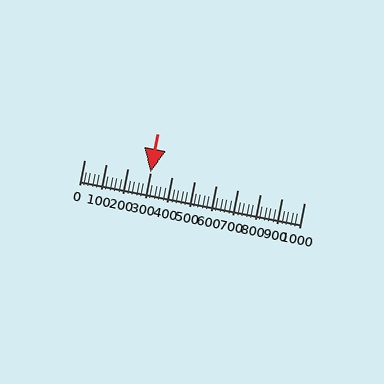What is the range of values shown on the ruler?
The ruler shows values from 0 to 1000.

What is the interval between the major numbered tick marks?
The major tick marks are spaced 100 units apart.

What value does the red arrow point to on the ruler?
The red arrow points to approximately 300.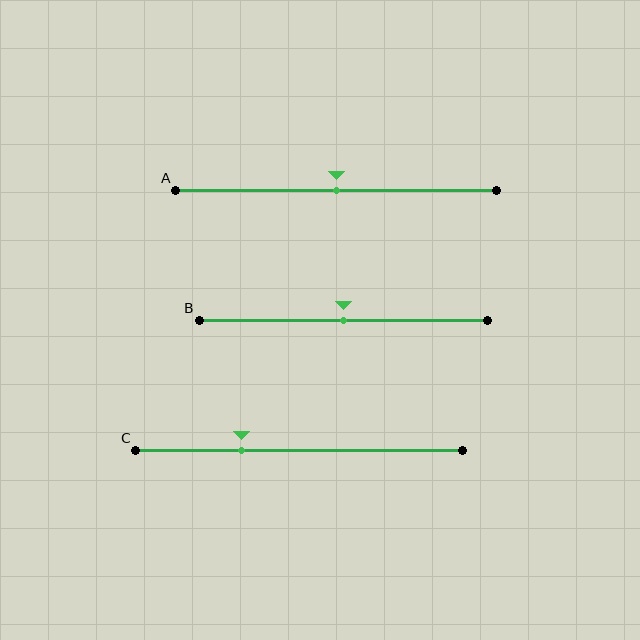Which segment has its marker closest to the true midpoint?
Segment A has its marker closest to the true midpoint.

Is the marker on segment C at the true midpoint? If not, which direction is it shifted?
No, the marker on segment C is shifted to the left by about 18% of the segment length.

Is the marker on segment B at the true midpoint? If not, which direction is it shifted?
Yes, the marker on segment B is at the true midpoint.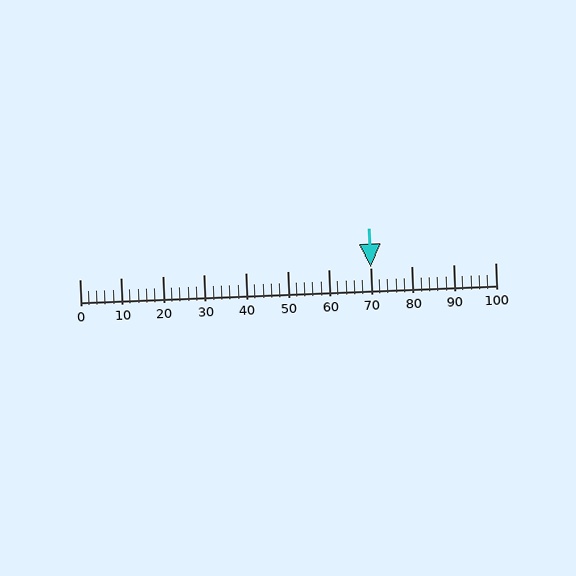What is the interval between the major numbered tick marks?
The major tick marks are spaced 10 units apart.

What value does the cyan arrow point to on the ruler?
The cyan arrow points to approximately 70.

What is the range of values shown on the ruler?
The ruler shows values from 0 to 100.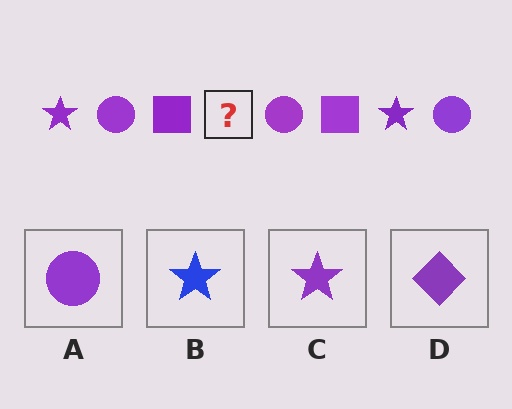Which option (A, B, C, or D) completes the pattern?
C.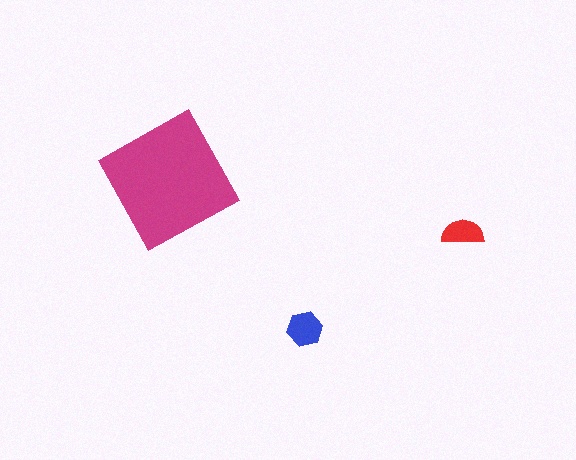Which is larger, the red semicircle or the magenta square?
The magenta square.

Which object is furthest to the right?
The red semicircle is rightmost.